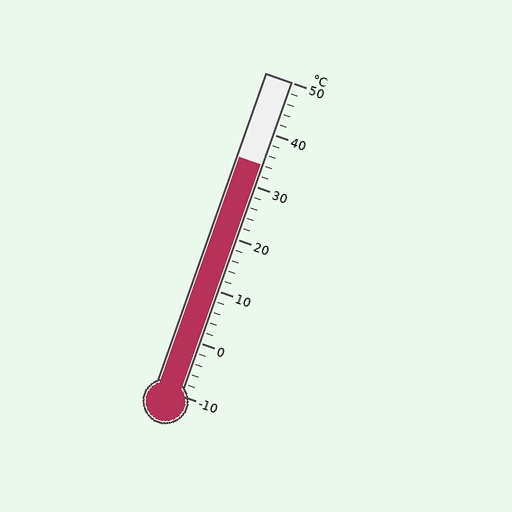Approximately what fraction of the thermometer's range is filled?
The thermometer is filled to approximately 75% of its range.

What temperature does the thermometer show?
The thermometer shows approximately 34°C.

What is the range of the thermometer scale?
The thermometer scale ranges from -10°C to 50°C.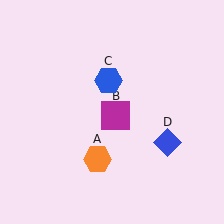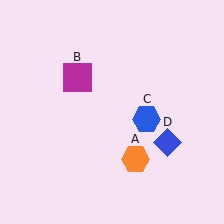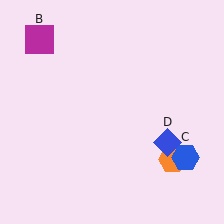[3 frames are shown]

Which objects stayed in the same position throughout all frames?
Blue diamond (object D) remained stationary.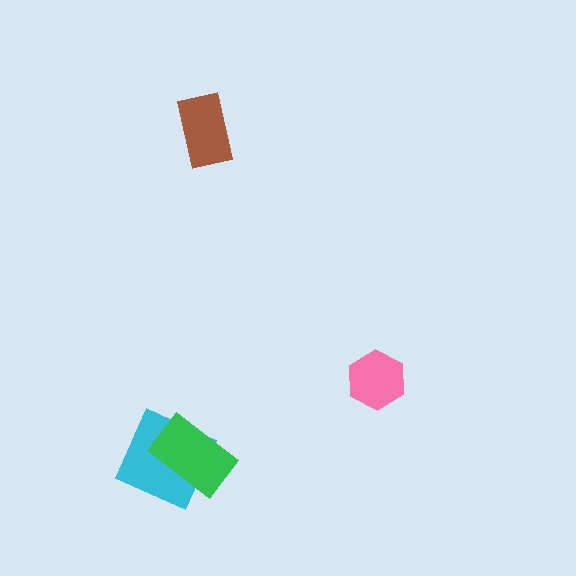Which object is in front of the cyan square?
The green rectangle is in front of the cyan square.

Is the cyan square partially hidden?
Yes, it is partially covered by another shape.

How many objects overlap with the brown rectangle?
0 objects overlap with the brown rectangle.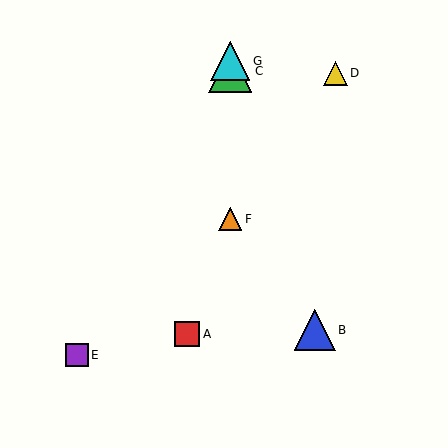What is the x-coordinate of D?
Object D is at x≈335.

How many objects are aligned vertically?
3 objects (C, F, G) are aligned vertically.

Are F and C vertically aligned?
Yes, both are at x≈230.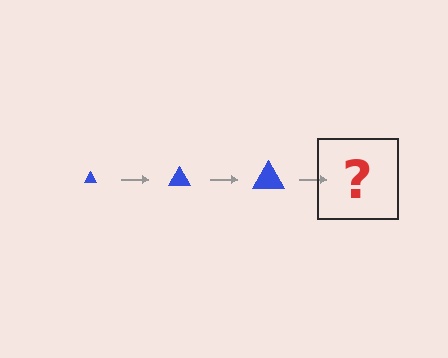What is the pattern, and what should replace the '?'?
The pattern is that the triangle gets progressively larger each step. The '?' should be a blue triangle, larger than the previous one.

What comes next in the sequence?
The next element should be a blue triangle, larger than the previous one.